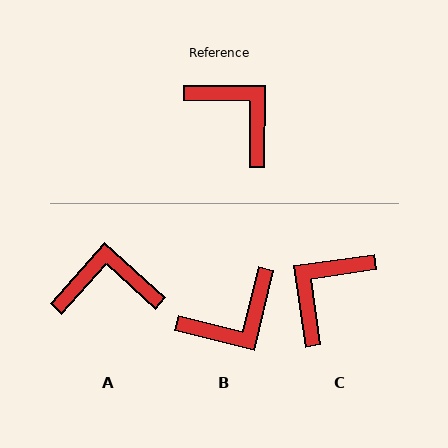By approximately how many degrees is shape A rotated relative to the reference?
Approximately 48 degrees counter-clockwise.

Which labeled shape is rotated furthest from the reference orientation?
B, about 103 degrees away.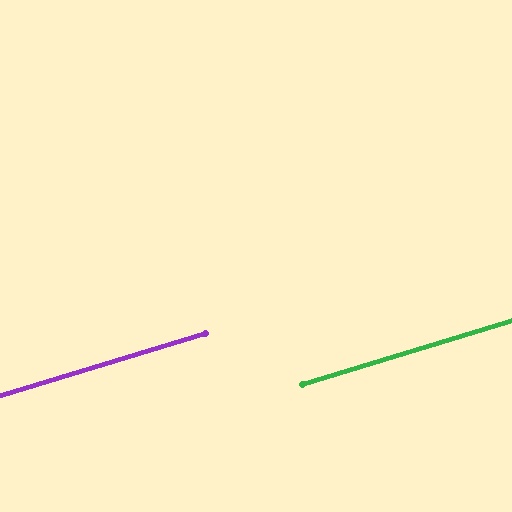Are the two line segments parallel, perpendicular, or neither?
Parallel — their directions differ by only 0.3°.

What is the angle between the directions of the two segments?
Approximately 0 degrees.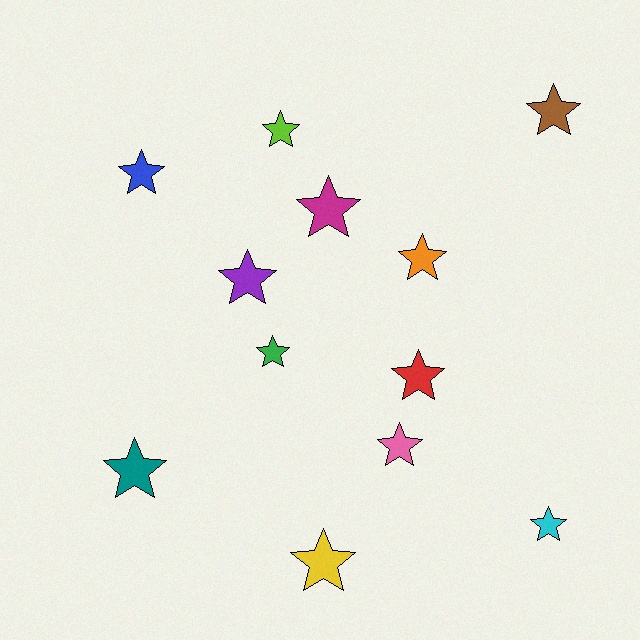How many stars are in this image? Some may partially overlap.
There are 12 stars.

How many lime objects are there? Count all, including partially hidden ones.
There is 1 lime object.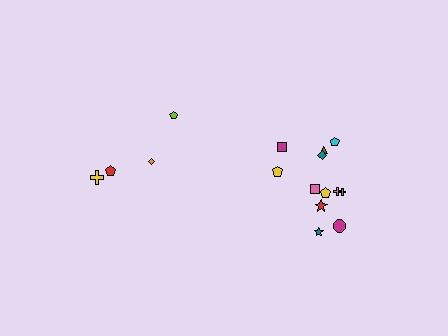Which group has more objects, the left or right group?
The right group.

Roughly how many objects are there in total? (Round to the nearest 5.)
Roughly 15 objects in total.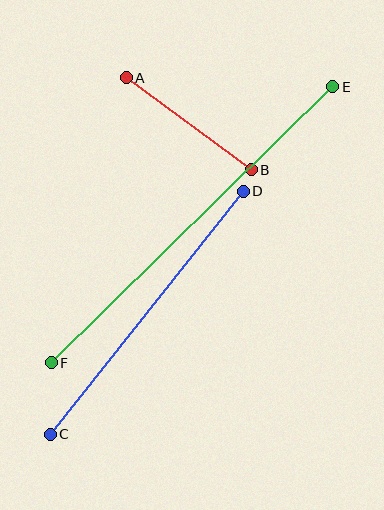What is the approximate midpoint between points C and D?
The midpoint is at approximately (147, 313) pixels.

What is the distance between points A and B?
The distance is approximately 155 pixels.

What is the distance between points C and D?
The distance is approximately 310 pixels.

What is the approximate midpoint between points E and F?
The midpoint is at approximately (192, 225) pixels.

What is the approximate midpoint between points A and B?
The midpoint is at approximately (189, 124) pixels.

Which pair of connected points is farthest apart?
Points E and F are farthest apart.